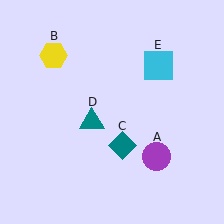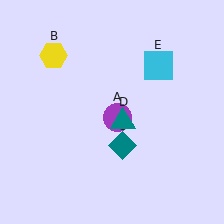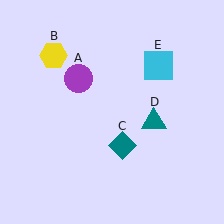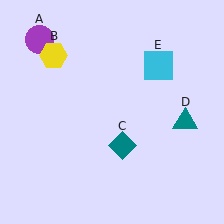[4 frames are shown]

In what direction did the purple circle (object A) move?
The purple circle (object A) moved up and to the left.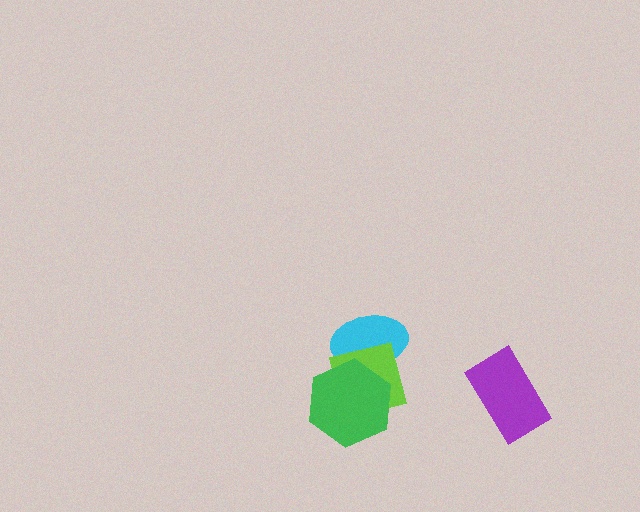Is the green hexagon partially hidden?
No, no other shape covers it.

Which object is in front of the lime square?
The green hexagon is in front of the lime square.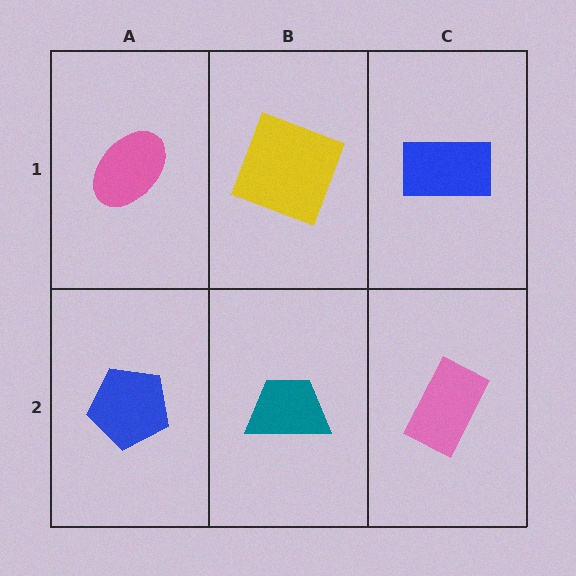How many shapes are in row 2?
3 shapes.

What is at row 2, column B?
A teal trapezoid.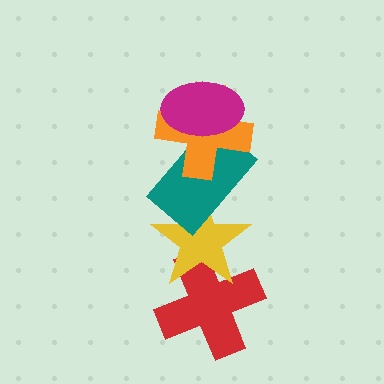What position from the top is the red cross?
The red cross is 5th from the top.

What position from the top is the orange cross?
The orange cross is 2nd from the top.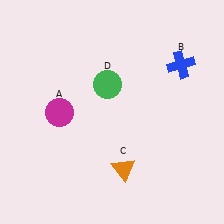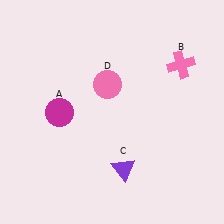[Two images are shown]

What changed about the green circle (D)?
In Image 1, D is green. In Image 2, it changed to pink.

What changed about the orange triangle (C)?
In Image 1, C is orange. In Image 2, it changed to purple.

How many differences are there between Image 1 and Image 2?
There are 3 differences between the two images.